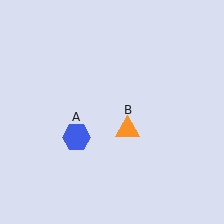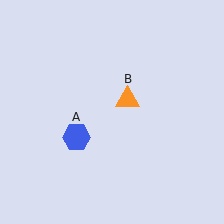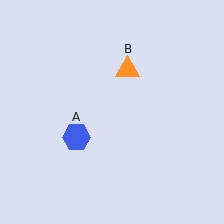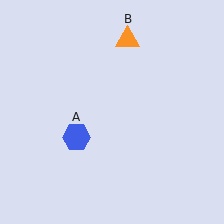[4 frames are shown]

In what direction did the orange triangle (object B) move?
The orange triangle (object B) moved up.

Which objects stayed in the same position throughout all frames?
Blue hexagon (object A) remained stationary.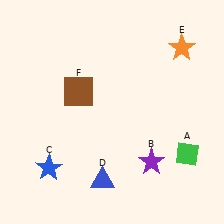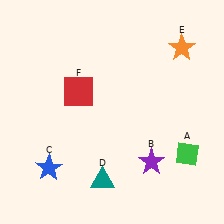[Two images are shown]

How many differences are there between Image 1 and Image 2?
There are 2 differences between the two images.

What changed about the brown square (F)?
In Image 1, F is brown. In Image 2, it changed to red.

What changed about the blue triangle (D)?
In Image 1, D is blue. In Image 2, it changed to teal.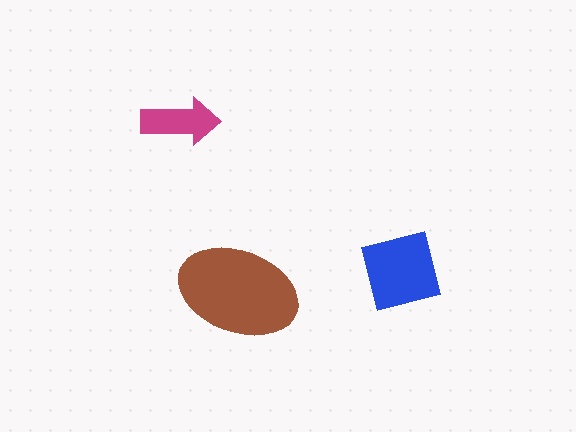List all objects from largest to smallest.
The brown ellipse, the blue square, the magenta arrow.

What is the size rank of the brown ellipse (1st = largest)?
1st.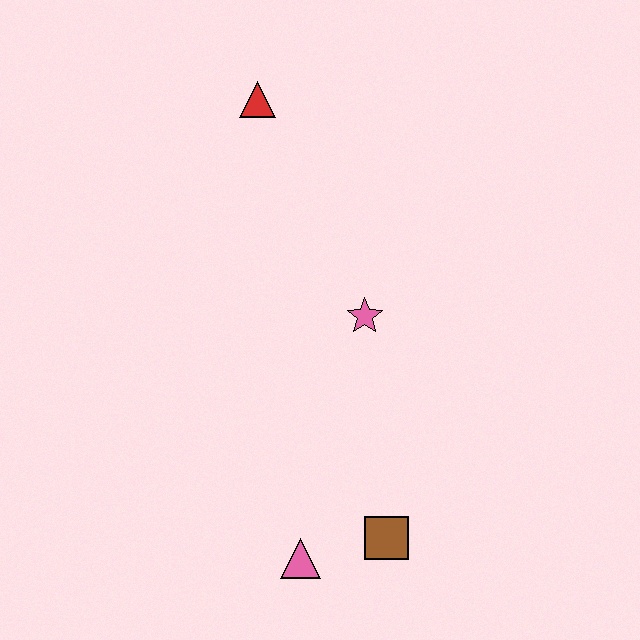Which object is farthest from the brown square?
The red triangle is farthest from the brown square.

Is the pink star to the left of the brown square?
Yes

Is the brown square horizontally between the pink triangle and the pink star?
No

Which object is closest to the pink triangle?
The brown square is closest to the pink triangle.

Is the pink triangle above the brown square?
No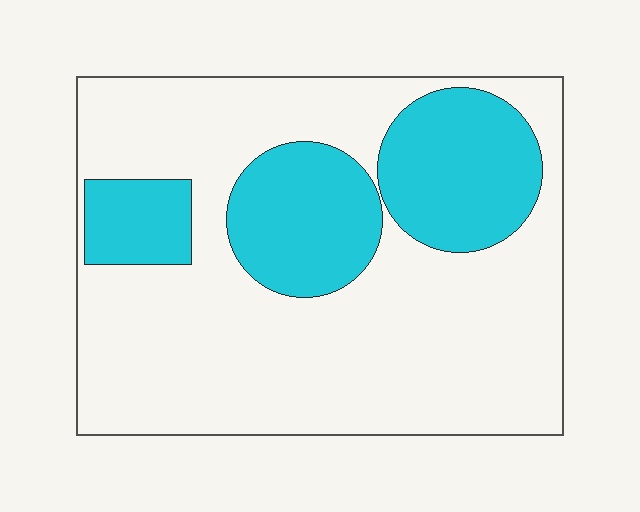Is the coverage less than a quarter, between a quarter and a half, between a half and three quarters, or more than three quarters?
Between a quarter and a half.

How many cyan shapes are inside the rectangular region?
3.